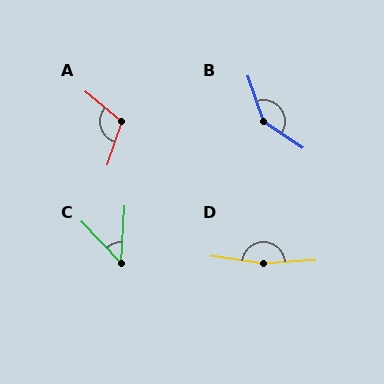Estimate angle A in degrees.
Approximately 111 degrees.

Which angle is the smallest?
C, at approximately 48 degrees.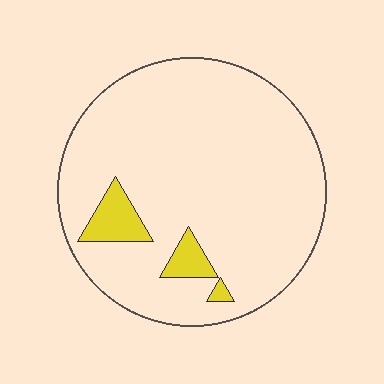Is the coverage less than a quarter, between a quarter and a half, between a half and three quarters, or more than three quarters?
Less than a quarter.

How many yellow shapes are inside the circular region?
3.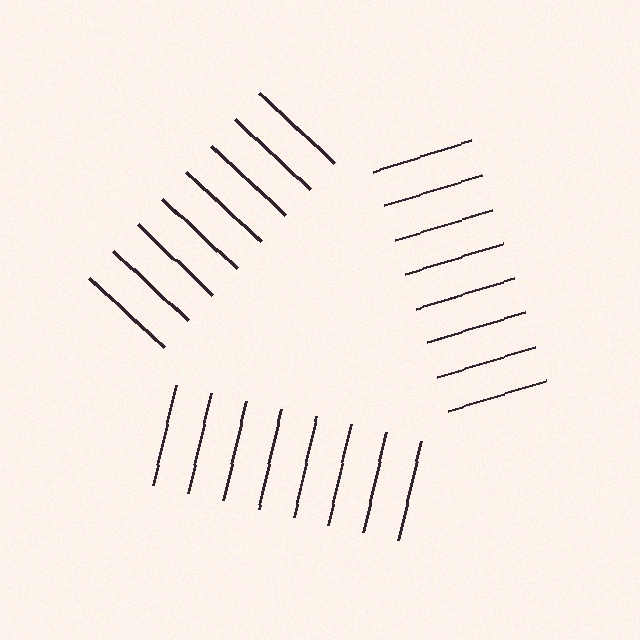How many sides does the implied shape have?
3 sides — the line-ends trace a triangle.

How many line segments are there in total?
24 — 8 along each of the 3 edges.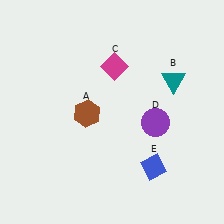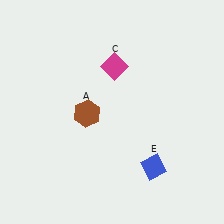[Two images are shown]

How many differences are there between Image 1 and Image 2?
There are 2 differences between the two images.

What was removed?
The purple circle (D), the teal triangle (B) were removed in Image 2.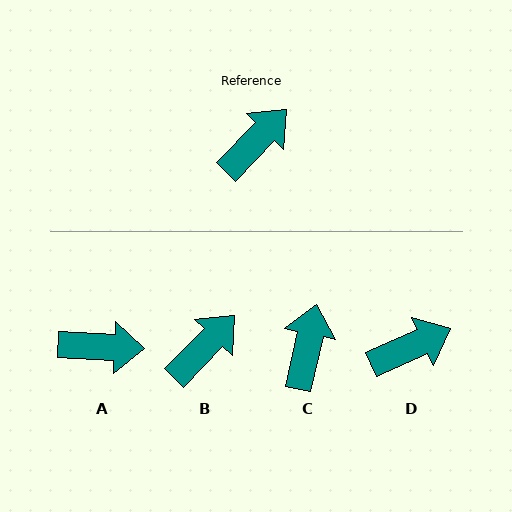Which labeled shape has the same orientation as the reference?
B.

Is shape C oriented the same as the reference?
No, it is off by about 32 degrees.